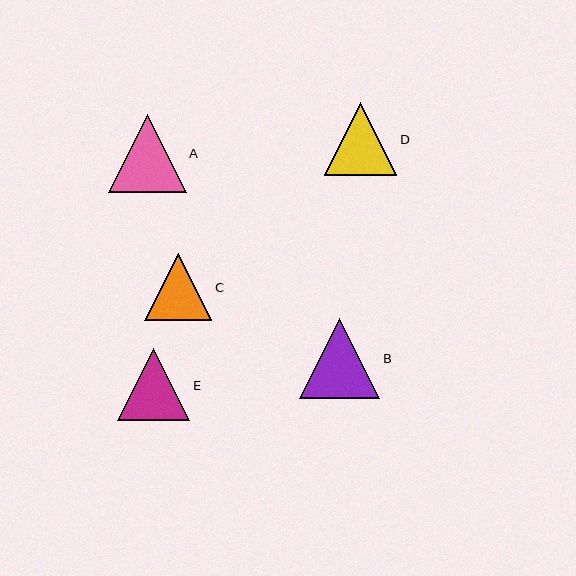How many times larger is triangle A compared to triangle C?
Triangle A is approximately 1.1 times the size of triangle C.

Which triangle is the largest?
Triangle B is the largest with a size of approximately 80 pixels.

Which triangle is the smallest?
Triangle C is the smallest with a size of approximately 67 pixels.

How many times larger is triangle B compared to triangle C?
Triangle B is approximately 1.2 times the size of triangle C.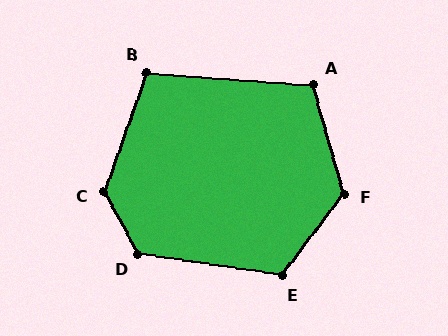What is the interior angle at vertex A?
Approximately 109 degrees (obtuse).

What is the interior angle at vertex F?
Approximately 128 degrees (obtuse).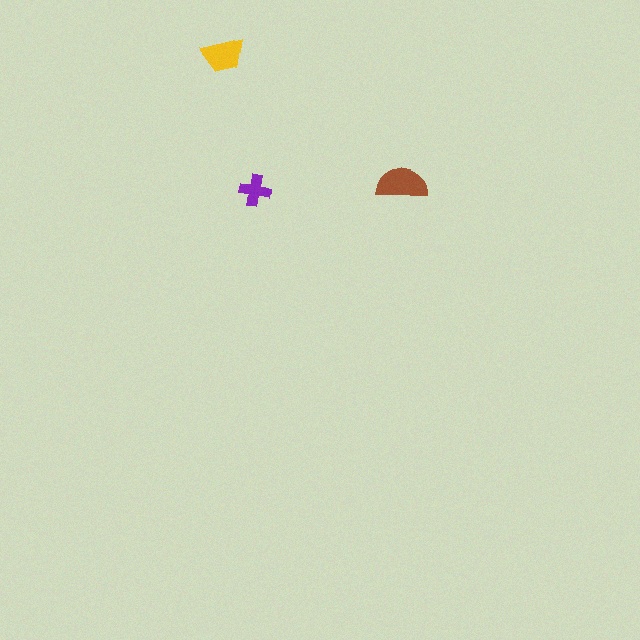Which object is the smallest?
The purple cross.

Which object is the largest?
The brown semicircle.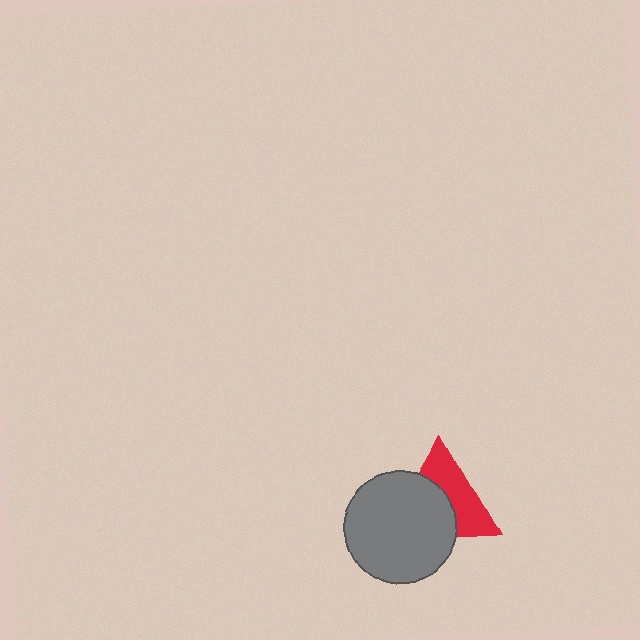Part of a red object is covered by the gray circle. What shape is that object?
It is a triangle.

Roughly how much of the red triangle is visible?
About half of it is visible (roughly 50%).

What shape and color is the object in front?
The object in front is a gray circle.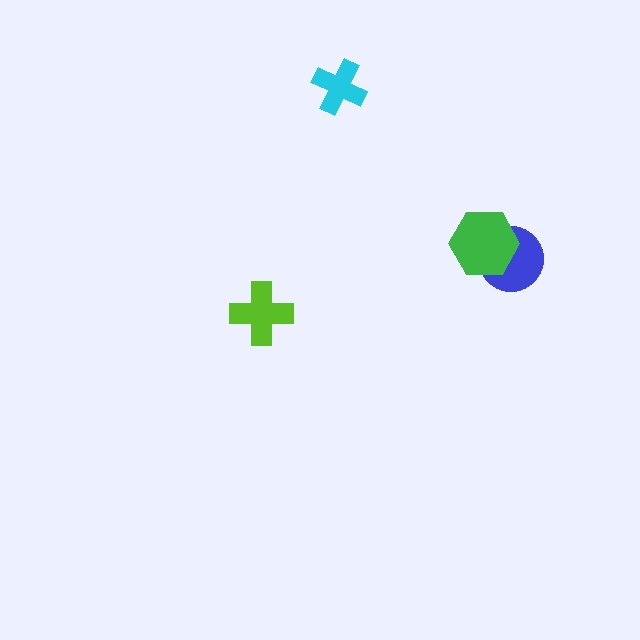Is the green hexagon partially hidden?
No, no other shape covers it.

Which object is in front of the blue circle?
The green hexagon is in front of the blue circle.